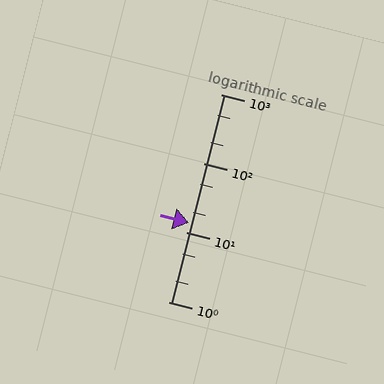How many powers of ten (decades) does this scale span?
The scale spans 3 decades, from 1 to 1000.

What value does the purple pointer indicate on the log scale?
The pointer indicates approximately 14.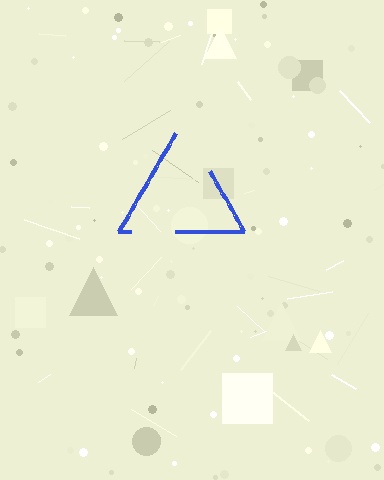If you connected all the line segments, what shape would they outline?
They would outline a triangle.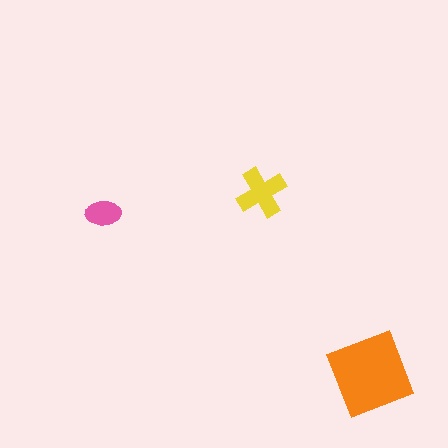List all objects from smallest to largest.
The pink ellipse, the yellow cross, the orange diamond.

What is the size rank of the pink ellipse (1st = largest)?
3rd.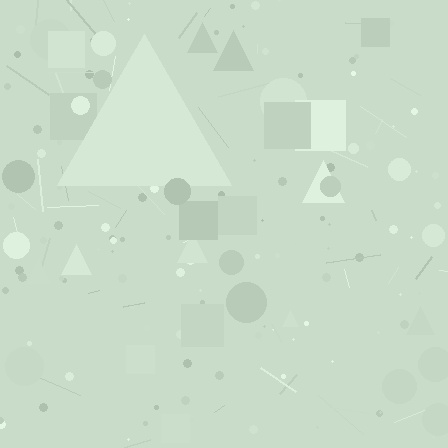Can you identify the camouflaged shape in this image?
The camouflaged shape is a triangle.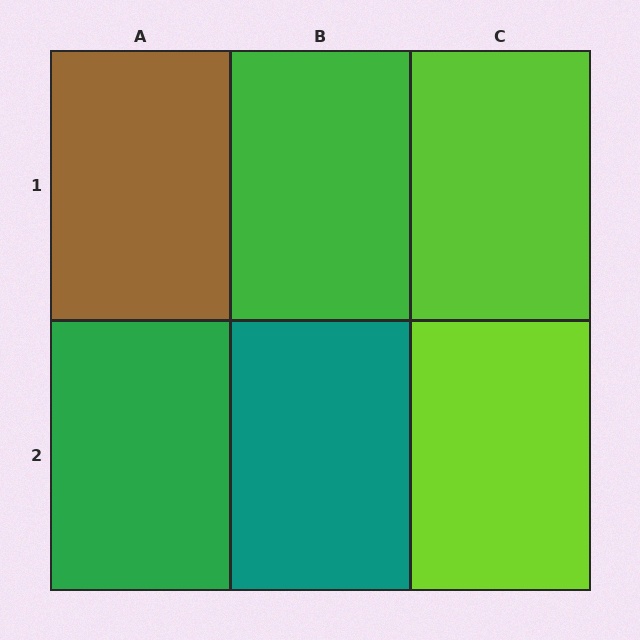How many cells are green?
2 cells are green.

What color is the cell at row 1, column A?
Brown.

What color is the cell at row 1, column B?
Green.